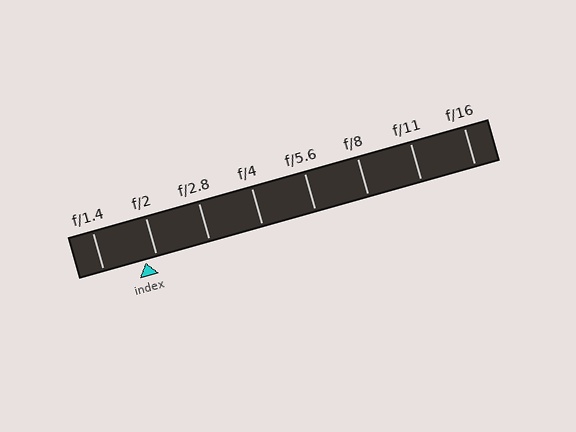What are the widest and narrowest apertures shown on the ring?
The widest aperture shown is f/1.4 and the narrowest is f/16.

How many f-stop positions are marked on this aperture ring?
There are 8 f-stop positions marked.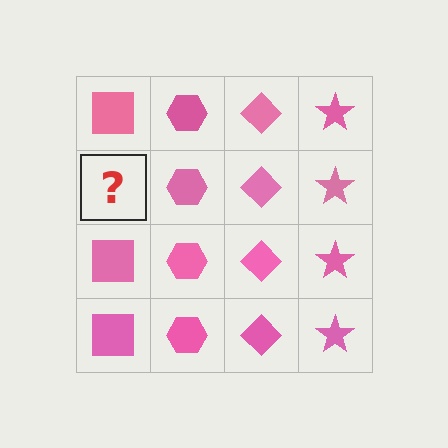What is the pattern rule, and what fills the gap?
The rule is that each column has a consistent shape. The gap should be filled with a pink square.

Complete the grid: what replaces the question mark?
The question mark should be replaced with a pink square.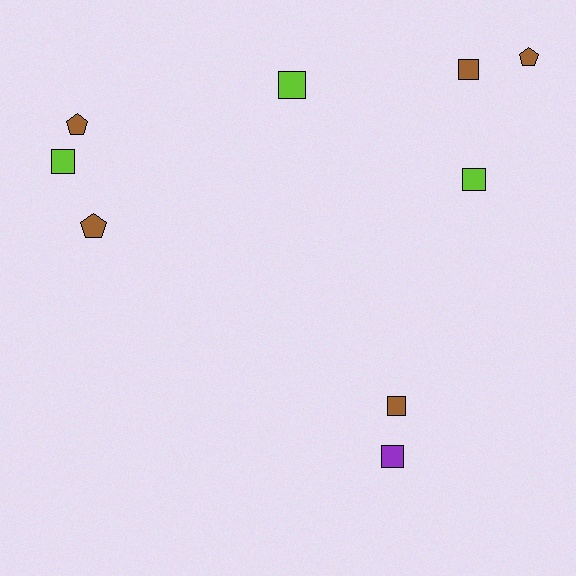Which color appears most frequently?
Brown, with 5 objects.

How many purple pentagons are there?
There are no purple pentagons.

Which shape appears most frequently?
Square, with 6 objects.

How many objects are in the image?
There are 9 objects.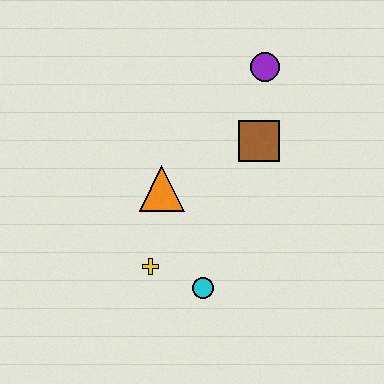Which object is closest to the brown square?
The purple circle is closest to the brown square.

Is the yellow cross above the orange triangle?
No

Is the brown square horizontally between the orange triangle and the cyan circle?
No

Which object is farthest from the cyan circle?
The purple circle is farthest from the cyan circle.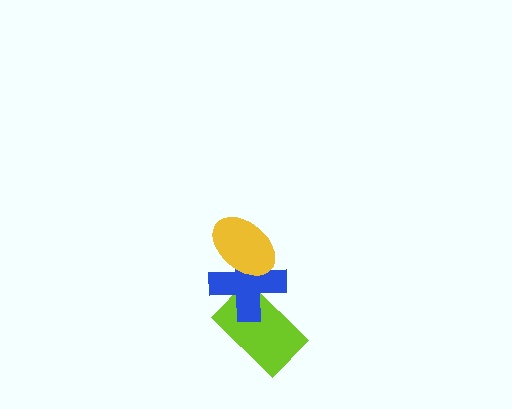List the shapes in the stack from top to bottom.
From top to bottom: the yellow ellipse, the blue cross, the lime rectangle.